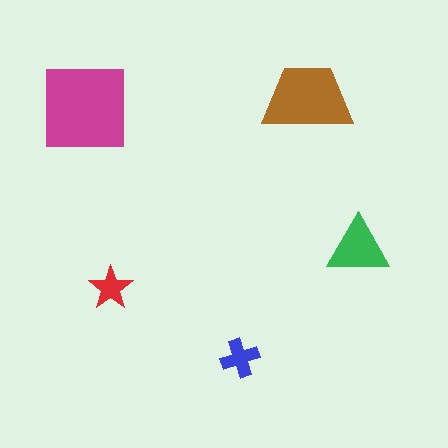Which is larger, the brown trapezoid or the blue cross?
The brown trapezoid.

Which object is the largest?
The magenta square.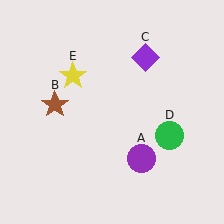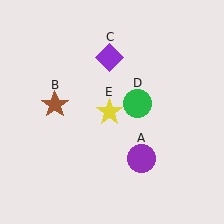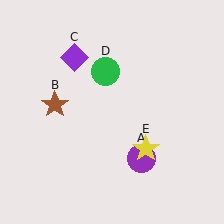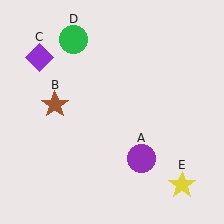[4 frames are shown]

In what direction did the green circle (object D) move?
The green circle (object D) moved up and to the left.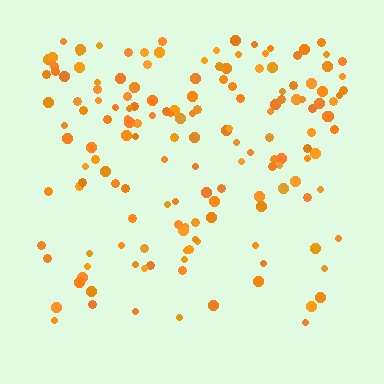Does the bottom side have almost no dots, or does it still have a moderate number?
Still a moderate number, just noticeably fewer than the top.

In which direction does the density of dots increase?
From bottom to top, with the top side densest.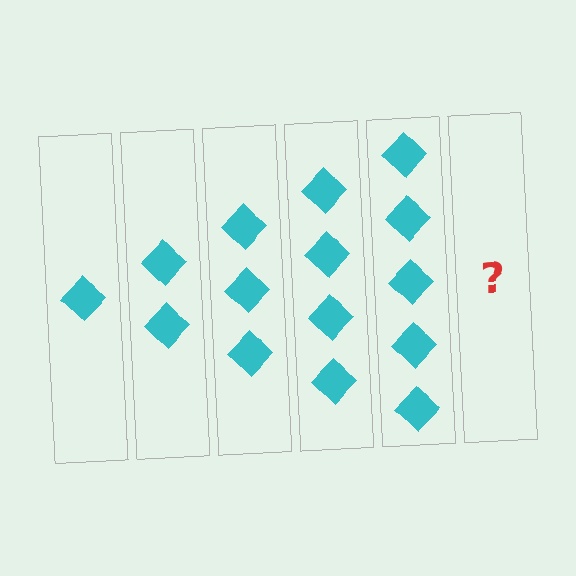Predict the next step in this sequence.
The next step is 6 diamonds.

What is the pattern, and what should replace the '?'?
The pattern is that each step adds one more diamond. The '?' should be 6 diamonds.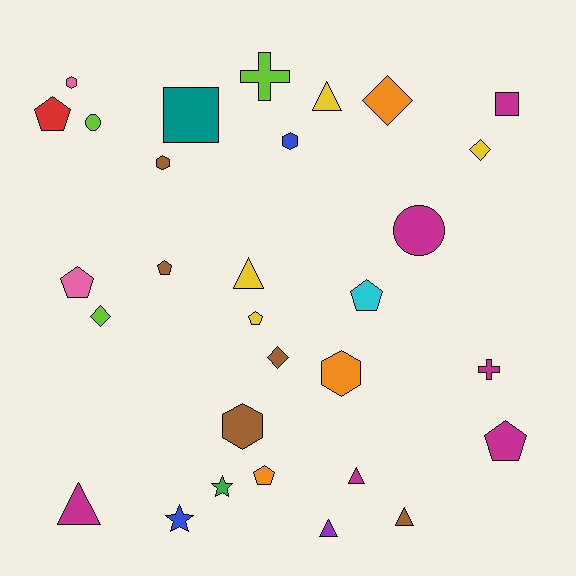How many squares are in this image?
There are 2 squares.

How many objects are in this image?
There are 30 objects.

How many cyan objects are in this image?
There is 1 cyan object.